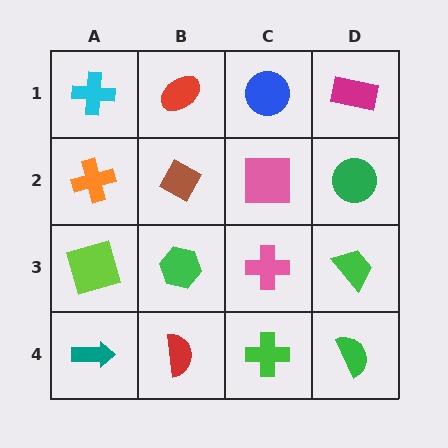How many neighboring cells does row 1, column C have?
3.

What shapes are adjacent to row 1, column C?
A pink square (row 2, column C), a red ellipse (row 1, column B), a magenta rectangle (row 1, column D).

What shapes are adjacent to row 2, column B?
A red ellipse (row 1, column B), a green hexagon (row 3, column B), an orange cross (row 2, column A), a pink square (row 2, column C).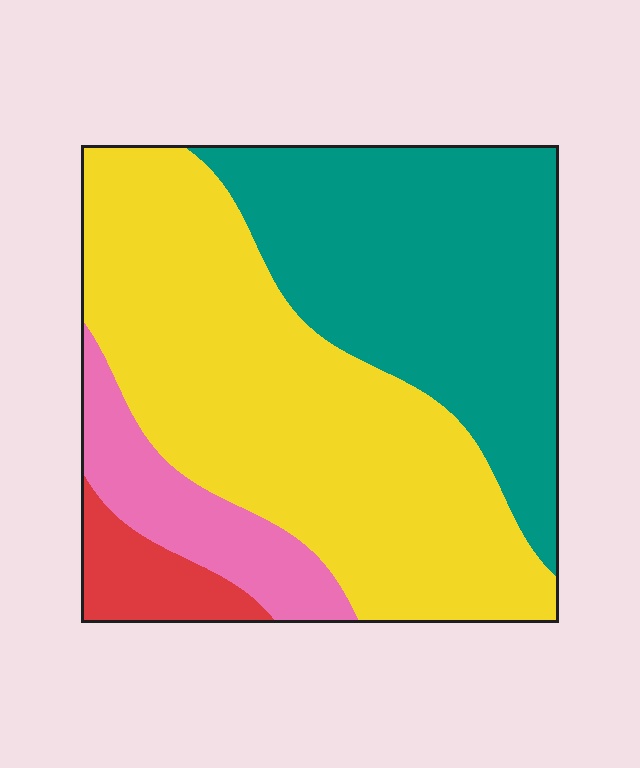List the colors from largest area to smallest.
From largest to smallest: yellow, teal, pink, red.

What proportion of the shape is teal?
Teal takes up about one third (1/3) of the shape.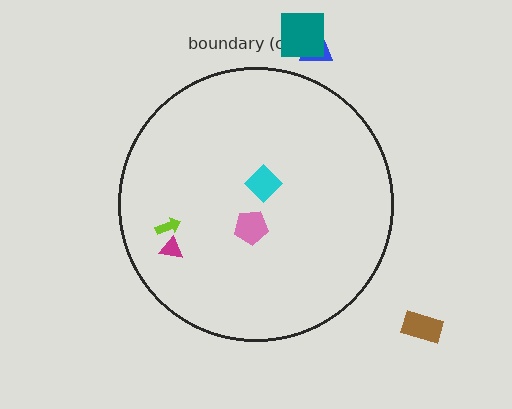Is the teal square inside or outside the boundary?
Outside.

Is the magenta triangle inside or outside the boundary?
Inside.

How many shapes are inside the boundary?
4 inside, 3 outside.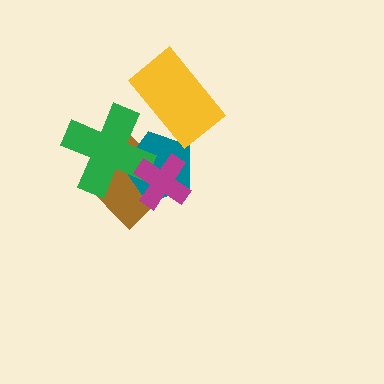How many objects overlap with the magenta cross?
3 objects overlap with the magenta cross.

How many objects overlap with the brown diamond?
3 objects overlap with the brown diamond.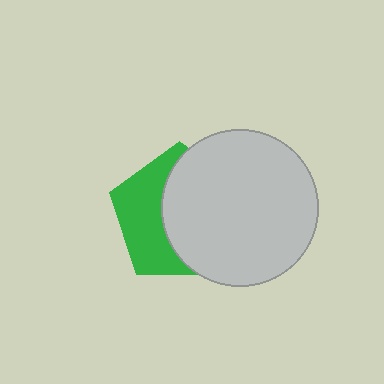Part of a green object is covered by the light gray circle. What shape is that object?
It is a pentagon.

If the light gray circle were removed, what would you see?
You would see the complete green pentagon.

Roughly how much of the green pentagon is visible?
A small part of it is visible (roughly 42%).